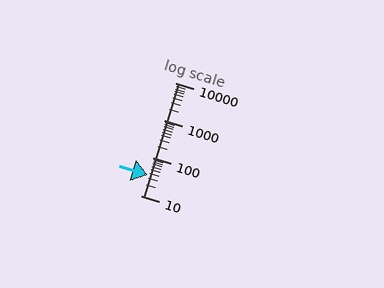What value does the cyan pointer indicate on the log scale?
The pointer indicates approximately 35.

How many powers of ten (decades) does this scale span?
The scale spans 3 decades, from 10 to 10000.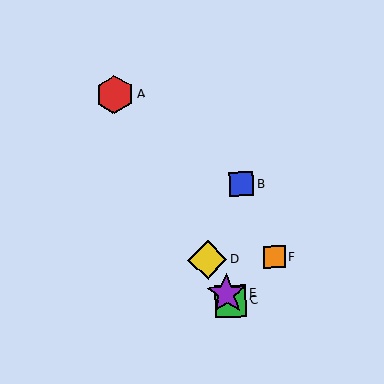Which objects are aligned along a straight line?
Objects A, C, D, E are aligned along a straight line.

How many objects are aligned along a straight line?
4 objects (A, C, D, E) are aligned along a straight line.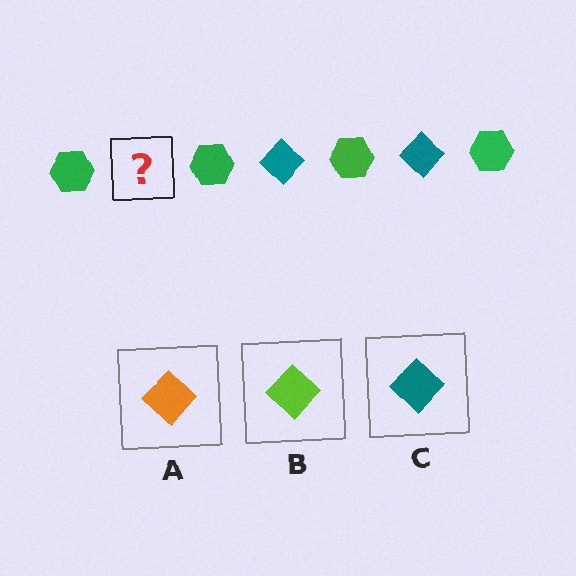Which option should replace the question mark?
Option C.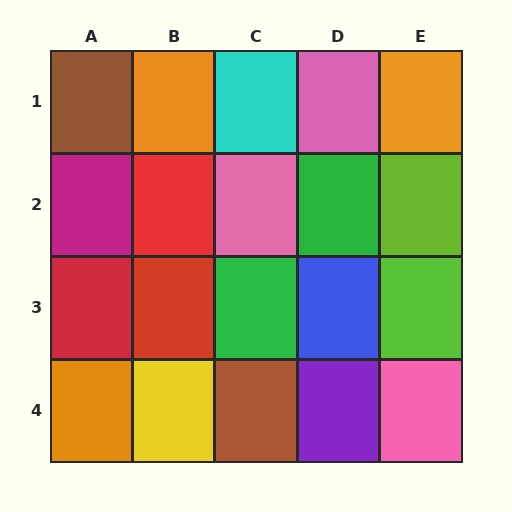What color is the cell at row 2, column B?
Red.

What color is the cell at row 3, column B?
Red.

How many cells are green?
2 cells are green.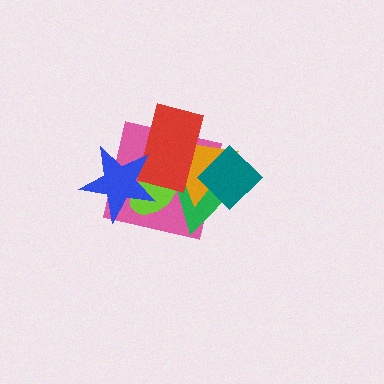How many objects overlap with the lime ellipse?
5 objects overlap with the lime ellipse.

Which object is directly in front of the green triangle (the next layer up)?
The orange triangle is directly in front of the green triangle.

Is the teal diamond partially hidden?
No, no other shape covers it.